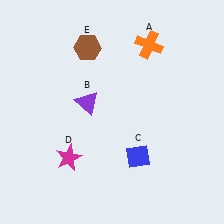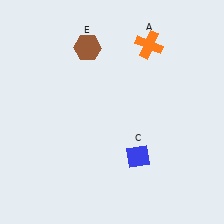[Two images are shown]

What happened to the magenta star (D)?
The magenta star (D) was removed in Image 2. It was in the bottom-left area of Image 1.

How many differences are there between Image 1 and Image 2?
There are 2 differences between the two images.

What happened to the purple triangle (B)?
The purple triangle (B) was removed in Image 2. It was in the top-left area of Image 1.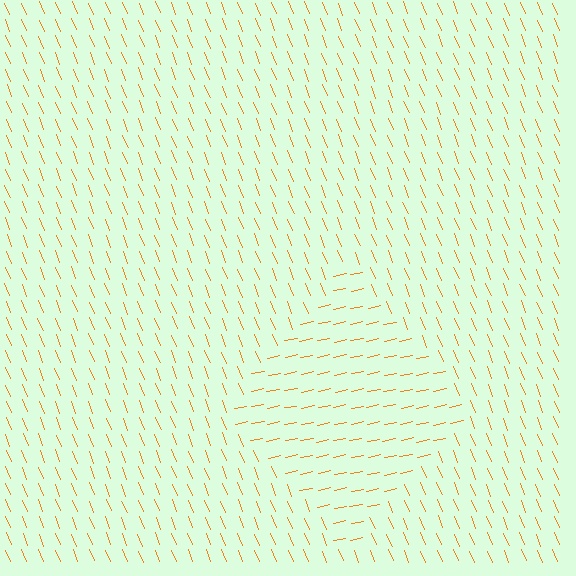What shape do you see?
I see a diamond.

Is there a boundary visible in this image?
Yes, there is a texture boundary formed by a change in line orientation.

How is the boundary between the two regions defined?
The boundary is defined purely by a change in line orientation (approximately 80 degrees difference). All lines are the same color and thickness.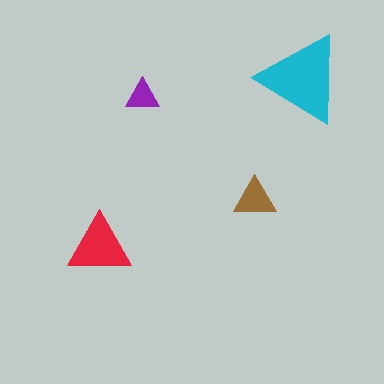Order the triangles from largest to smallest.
the cyan one, the red one, the brown one, the purple one.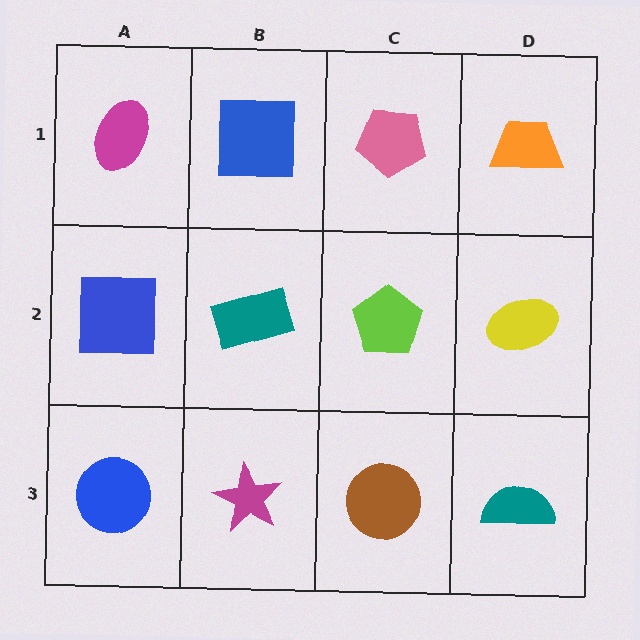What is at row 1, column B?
A blue square.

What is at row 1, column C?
A pink pentagon.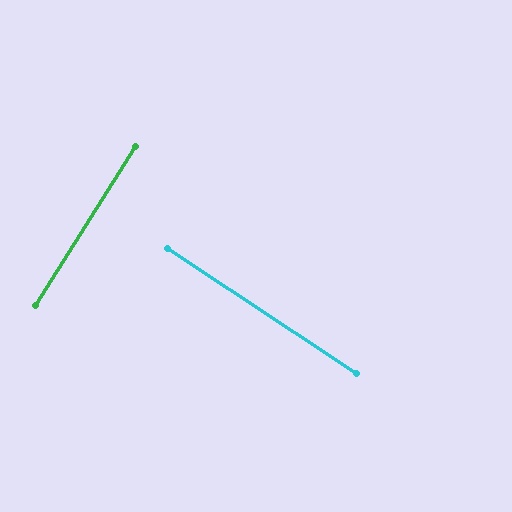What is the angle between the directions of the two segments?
Approximately 89 degrees.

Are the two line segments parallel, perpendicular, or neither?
Perpendicular — they meet at approximately 89°.